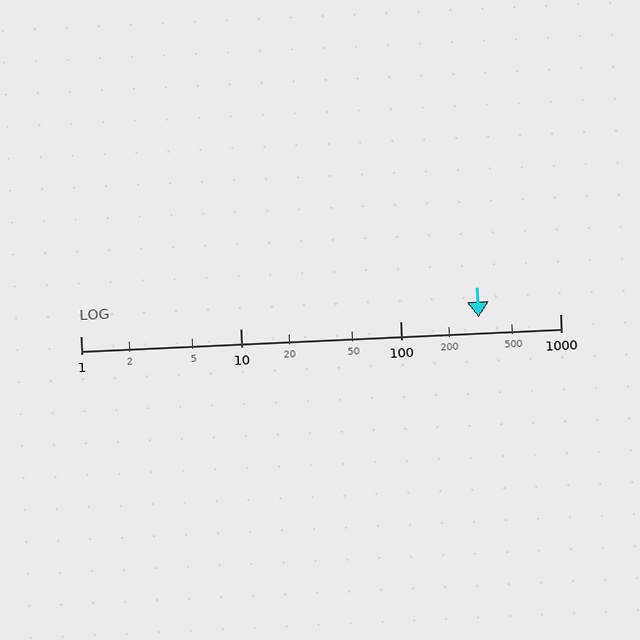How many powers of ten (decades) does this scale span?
The scale spans 3 decades, from 1 to 1000.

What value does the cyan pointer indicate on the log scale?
The pointer indicates approximately 310.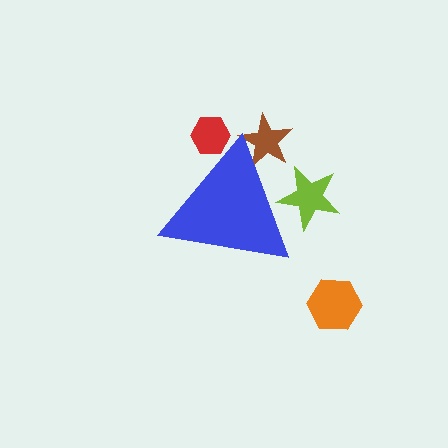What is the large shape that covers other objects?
A blue triangle.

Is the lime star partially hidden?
Yes, the lime star is partially hidden behind the blue triangle.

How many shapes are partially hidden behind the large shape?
3 shapes are partially hidden.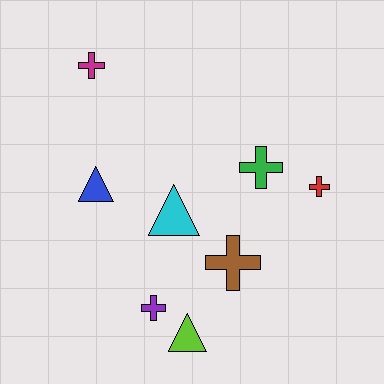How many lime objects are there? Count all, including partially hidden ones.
There is 1 lime object.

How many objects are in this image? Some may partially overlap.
There are 8 objects.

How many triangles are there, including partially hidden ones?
There are 3 triangles.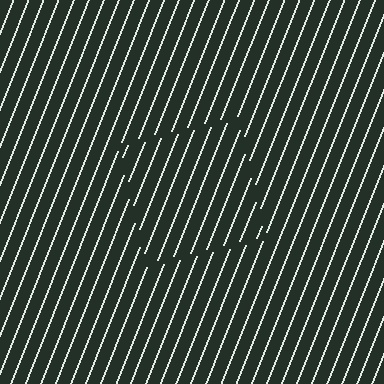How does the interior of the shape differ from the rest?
The interior of the shape contains the same grating, shifted by half a period — the contour is defined by the phase discontinuity where line-ends from the inner and outer gratings abut.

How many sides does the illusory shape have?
4 sides — the line-ends trace a square.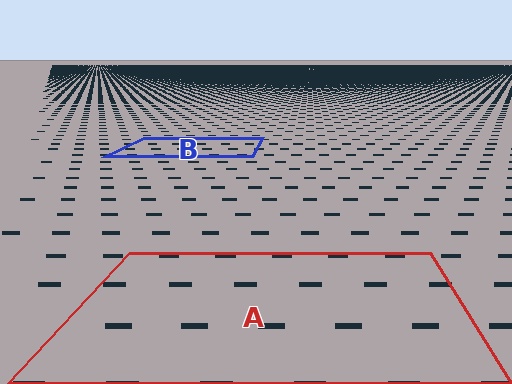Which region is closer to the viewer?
Region A is closer. The texture elements there are larger and more spread out.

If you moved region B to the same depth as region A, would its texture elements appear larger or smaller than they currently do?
They would appear larger. At a closer depth, the same texture elements are projected at a bigger on-screen size.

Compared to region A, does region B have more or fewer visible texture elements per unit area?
Region B has more texture elements per unit area — they are packed more densely because it is farther away.